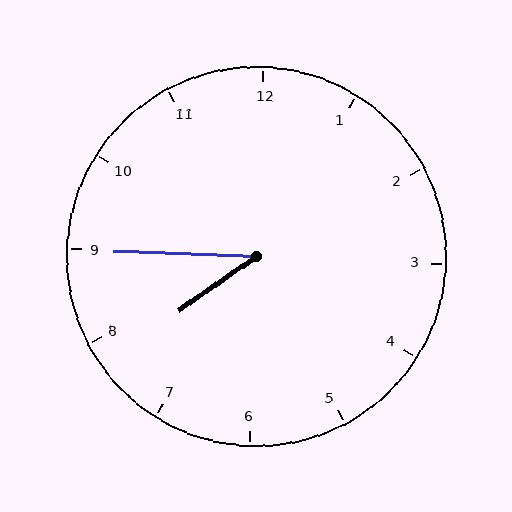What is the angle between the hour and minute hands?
Approximately 38 degrees.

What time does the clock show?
7:45.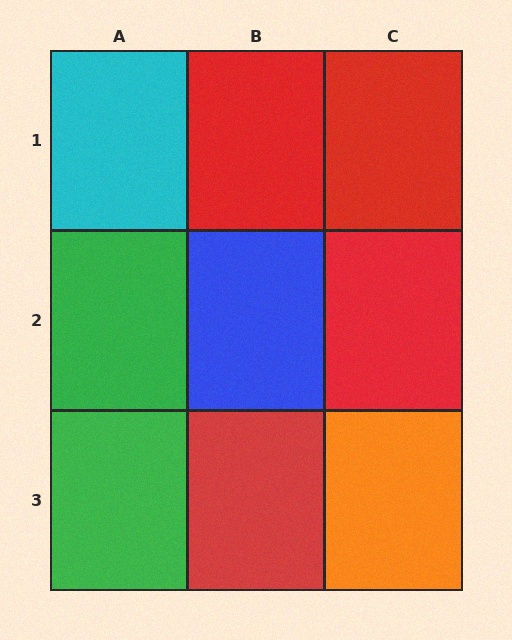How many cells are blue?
1 cell is blue.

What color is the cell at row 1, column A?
Cyan.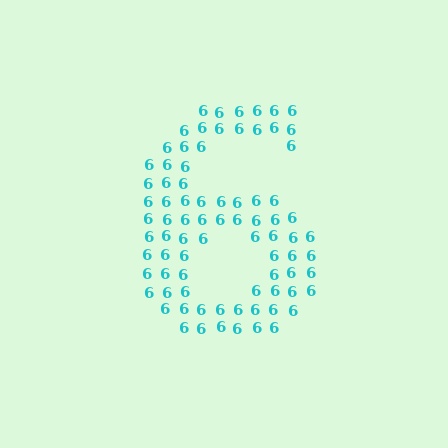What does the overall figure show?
The overall figure shows the digit 6.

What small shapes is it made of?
It is made of small digit 6's.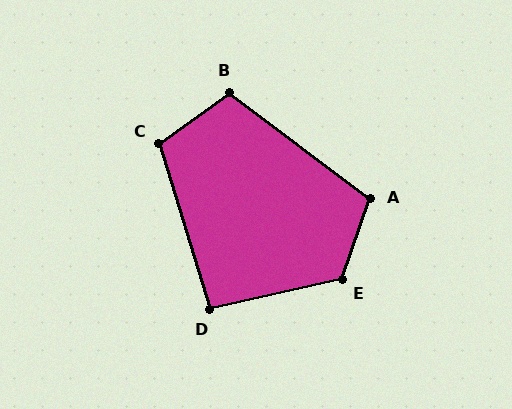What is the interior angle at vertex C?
Approximately 109 degrees (obtuse).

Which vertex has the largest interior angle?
E, at approximately 122 degrees.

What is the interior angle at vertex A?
Approximately 108 degrees (obtuse).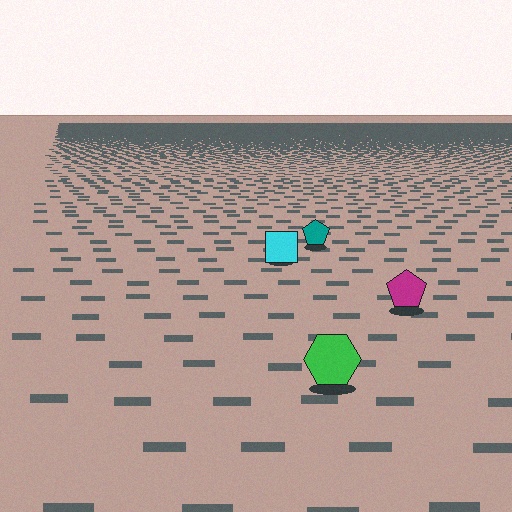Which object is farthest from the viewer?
The teal pentagon is farthest from the viewer. It appears smaller and the ground texture around it is denser.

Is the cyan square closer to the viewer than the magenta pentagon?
No. The magenta pentagon is closer — you can tell from the texture gradient: the ground texture is coarser near it.